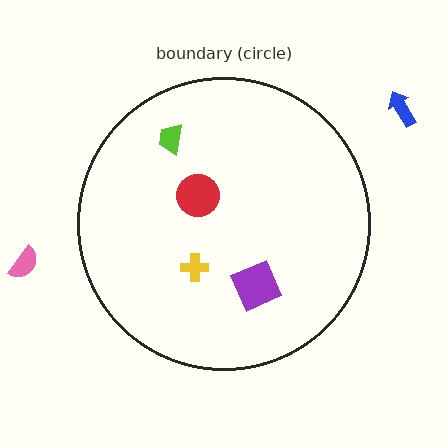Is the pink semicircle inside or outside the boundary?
Outside.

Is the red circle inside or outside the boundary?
Inside.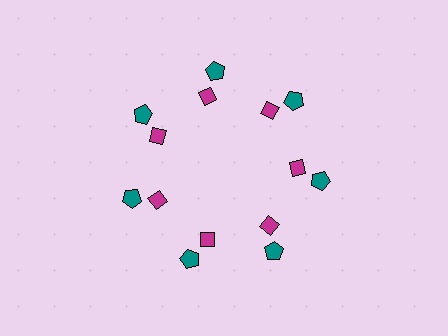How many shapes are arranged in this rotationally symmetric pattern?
There are 14 shapes, arranged in 7 groups of 2.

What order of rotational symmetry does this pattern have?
This pattern has 7-fold rotational symmetry.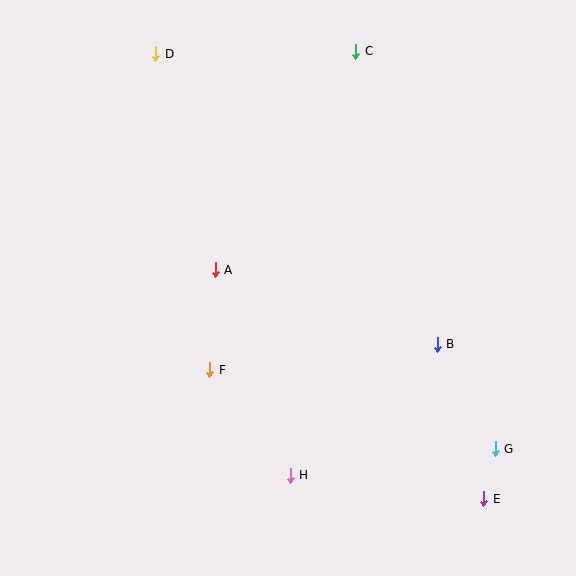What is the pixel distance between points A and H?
The distance between A and H is 219 pixels.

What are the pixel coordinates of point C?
Point C is at (356, 51).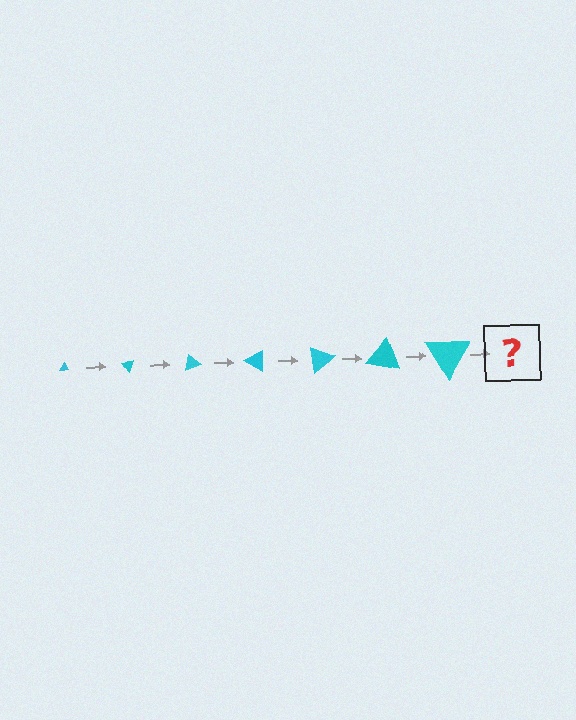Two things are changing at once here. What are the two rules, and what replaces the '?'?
The two rules are that the triangle grows larger each step and it rotates 50 degrees each step. The '?' should be a triangle, larger than the previous one and rotated 350 degrees from the start.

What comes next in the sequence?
The next element should be a triangle, larger than the previous one and rotated 350 degrees from the start.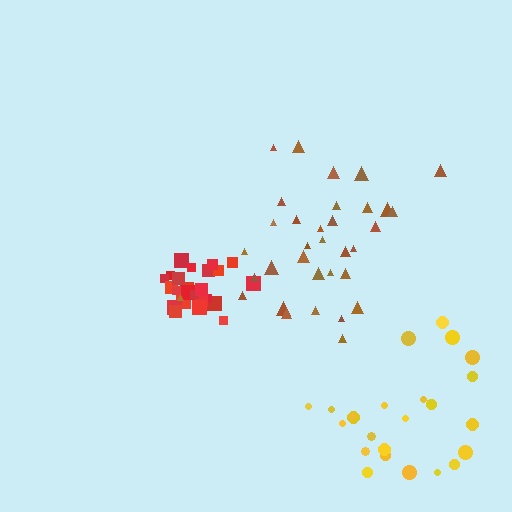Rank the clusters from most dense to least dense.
red, brown, yellow.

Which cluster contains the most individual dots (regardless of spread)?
Brown (35).